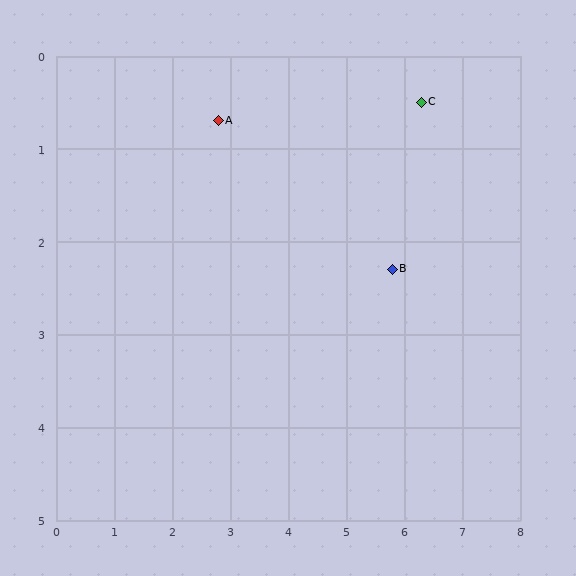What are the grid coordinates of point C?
Point C is at approximately (6.3, 0.5).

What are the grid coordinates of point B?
Point B is at approximately (5.8, 2.3).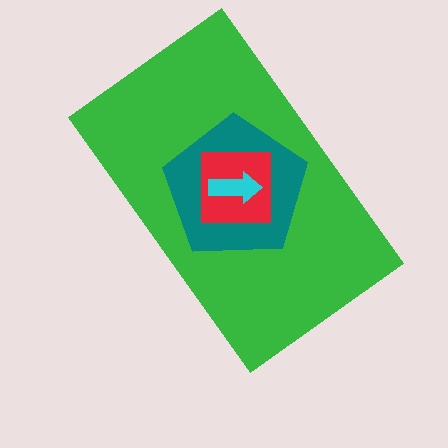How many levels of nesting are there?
4.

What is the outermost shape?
The green rectangle.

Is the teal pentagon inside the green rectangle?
Yes.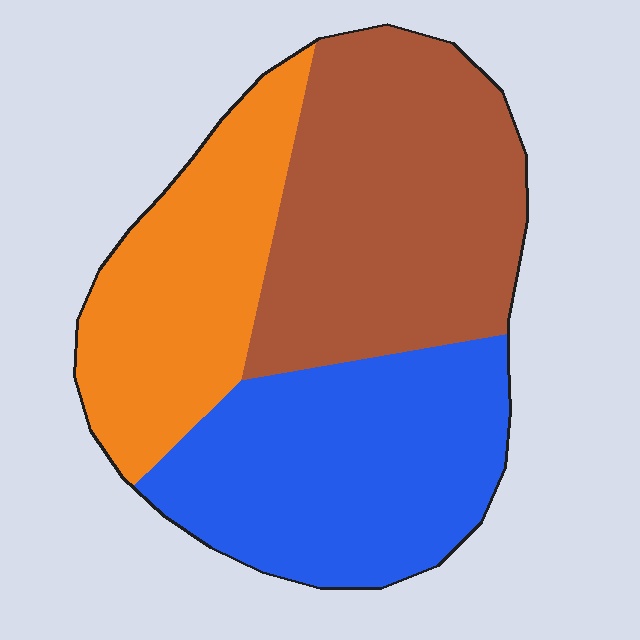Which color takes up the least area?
Orange, at roughly 25%.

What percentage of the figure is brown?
Brown takes up about three eighths (3/8) of the figure.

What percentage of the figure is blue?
Blue takes up between a third and a half of the figure.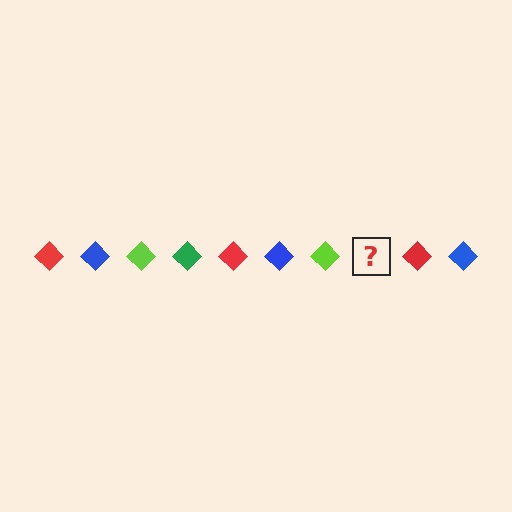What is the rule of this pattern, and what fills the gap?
The rule is that the pattern cycles through red, blue, lime, green diamonds. The gap should be filled with a green diamond.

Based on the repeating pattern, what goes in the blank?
The blank should be a green diamond.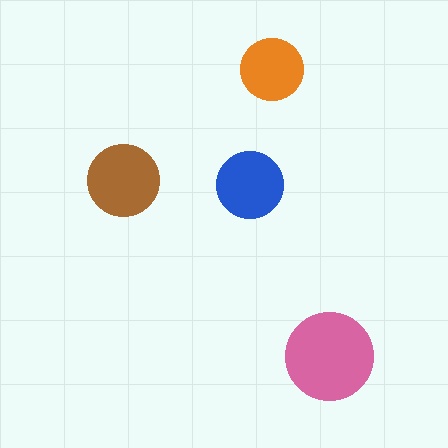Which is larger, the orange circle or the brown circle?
The brown one.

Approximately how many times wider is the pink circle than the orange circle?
About 1.5 times wider.